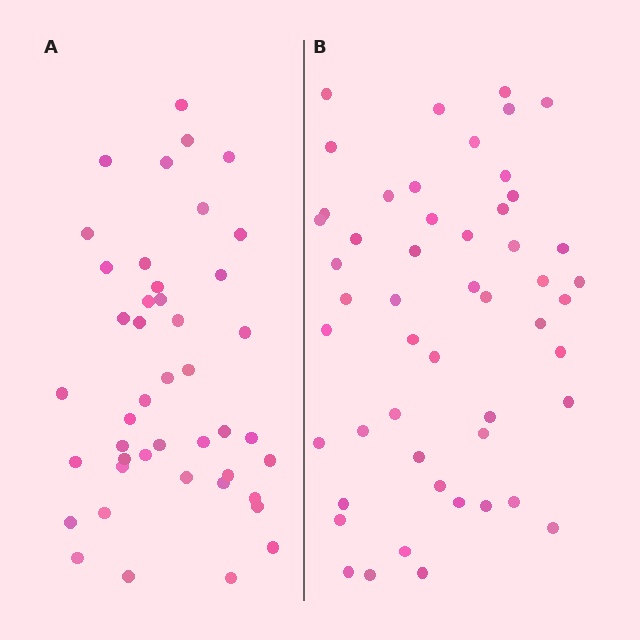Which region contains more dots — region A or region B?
Region B (the right region) has more dots.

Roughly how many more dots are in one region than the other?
Region B has roughly 8 or so more dots than region A.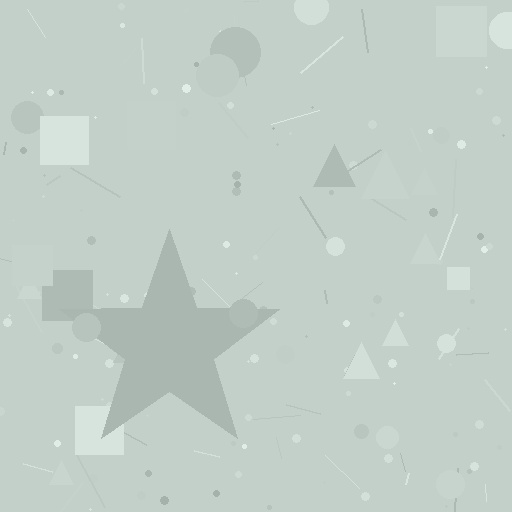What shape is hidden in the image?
A star is hidden in the image.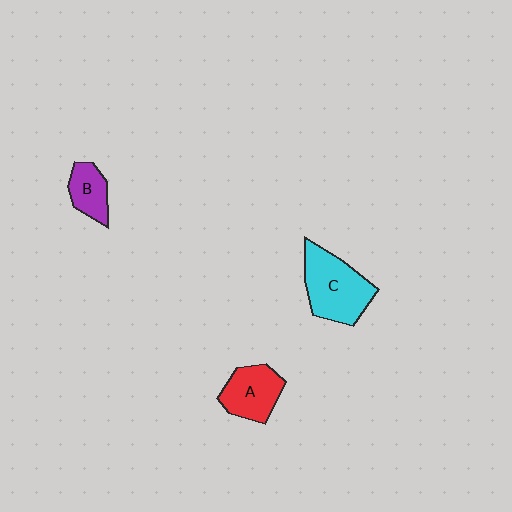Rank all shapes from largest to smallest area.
From largest to smallest: C (cyan), A (red), B (purple).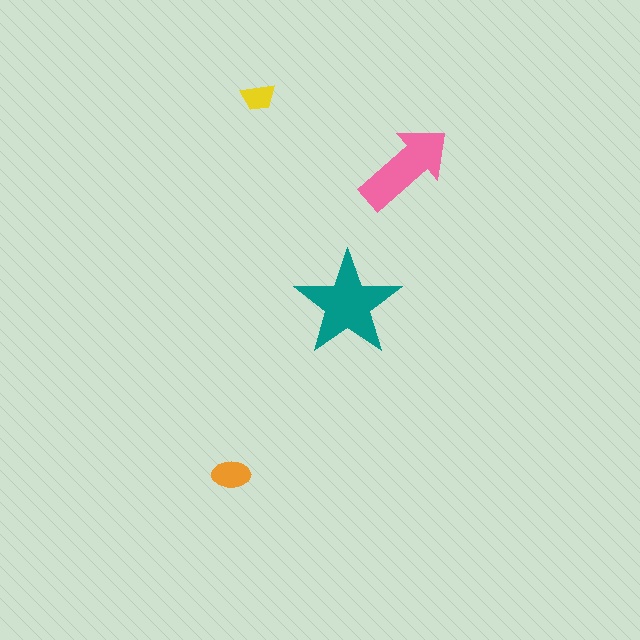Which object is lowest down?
The orange ellipse is bottommost.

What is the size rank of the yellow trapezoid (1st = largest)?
4th.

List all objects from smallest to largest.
The yellow trapezoid, the orange ellipse, the pink arrow, the teal star.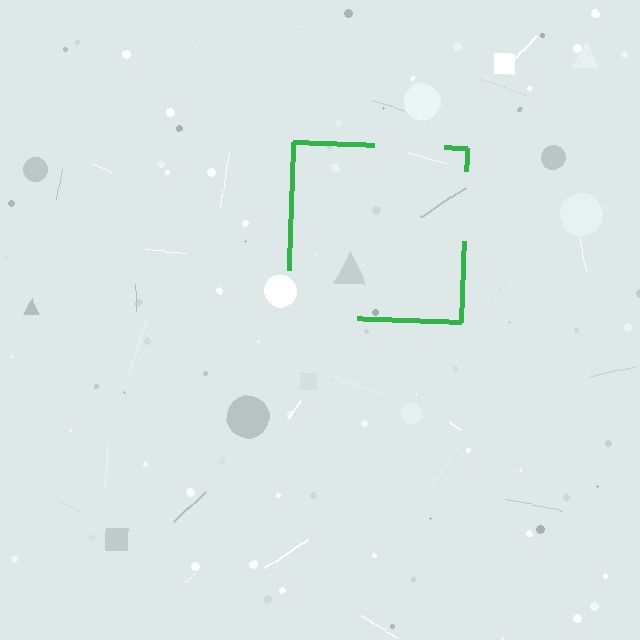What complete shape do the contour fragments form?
The contour fragments form a square.